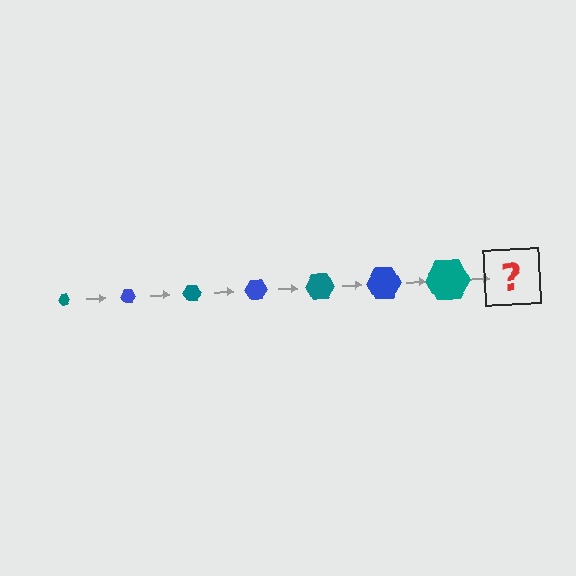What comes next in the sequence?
The next element should be a blue hexagon, larger than the previous one.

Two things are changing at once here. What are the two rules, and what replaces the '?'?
The two rules are that the hexagon grows larger each step and the color cycles through teal and blue. The '?' should be a blue hexagon, larger than the previous one.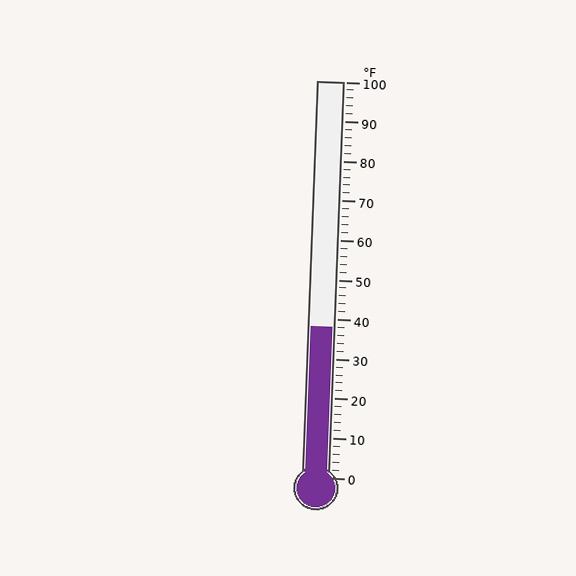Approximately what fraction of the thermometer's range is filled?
The thermometer is filled to approximately 40% of its range.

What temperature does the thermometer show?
The thermometer shows approximately 38°F.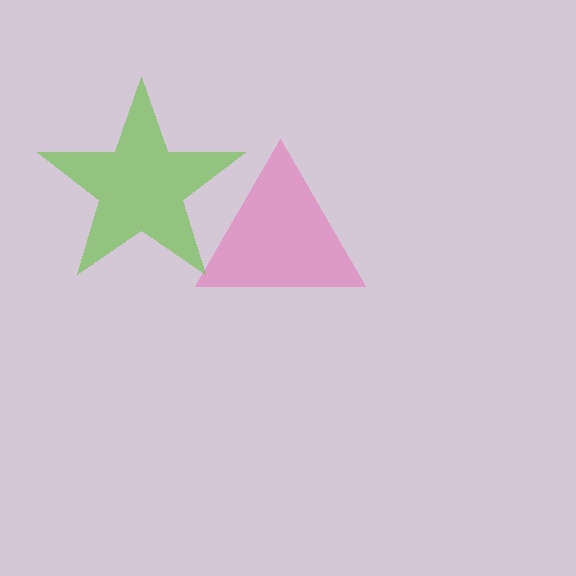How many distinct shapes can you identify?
There are 2 distinct shapes: a pink triangle, a lime star.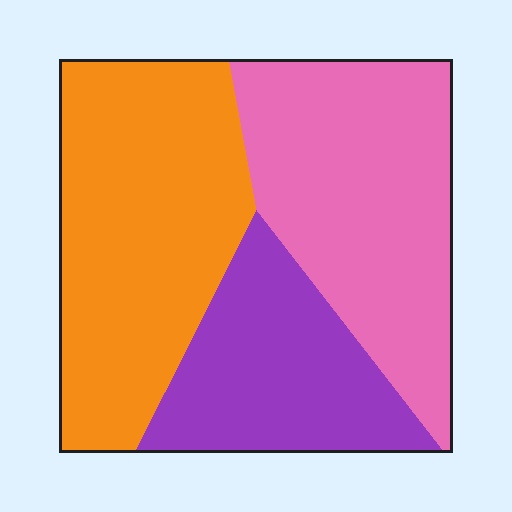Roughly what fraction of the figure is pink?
Pink takes up about three eighths (3/8) of the figure.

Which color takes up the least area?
Purple, at roughly 25%.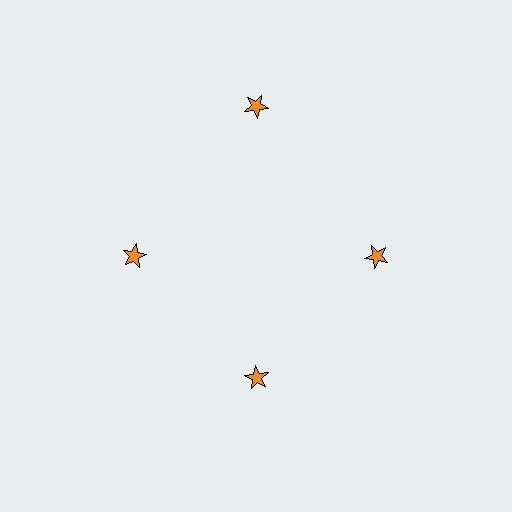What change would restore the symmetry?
The symmetry would be restored by moving it inward, back onto the ring so that all 4 stars sit at equal angles and equal distance from the center.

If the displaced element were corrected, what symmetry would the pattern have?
It would have 4-fold rotational symmetry — the pattern would map onto itself every 90 degrees.